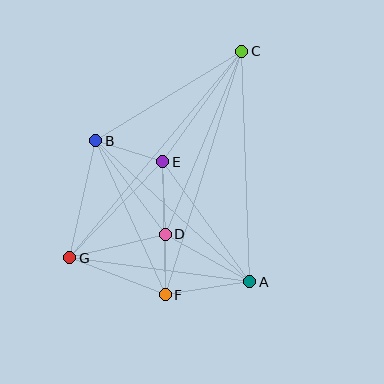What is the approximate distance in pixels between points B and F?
The distance between B and F is approximately 169 pixels.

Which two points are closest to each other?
Points D and F are closest to each other.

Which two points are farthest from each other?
Points C and G are farthest from each other.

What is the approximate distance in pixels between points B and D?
The distance between B and D is approximately 116 pixels.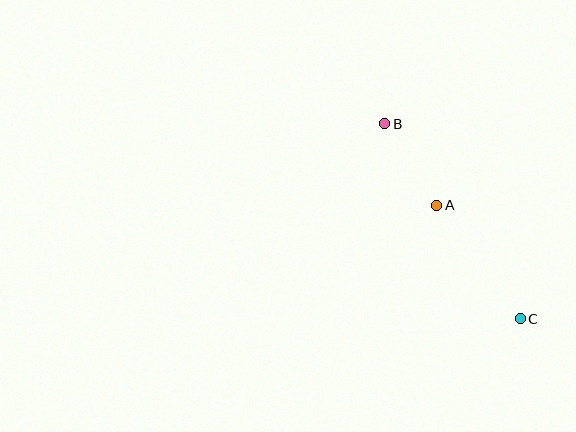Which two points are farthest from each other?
Points B and C are farthest from each other.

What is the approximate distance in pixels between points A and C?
The distance between A and C is approximately 141 pixels.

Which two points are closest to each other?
Points A and B are closest to each other.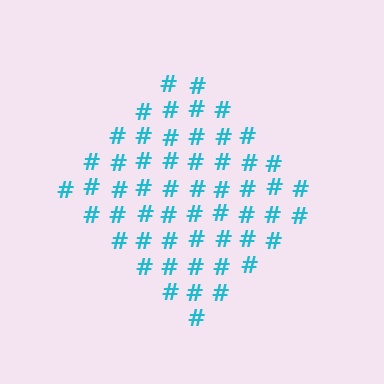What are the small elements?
The small elements are hash symbols.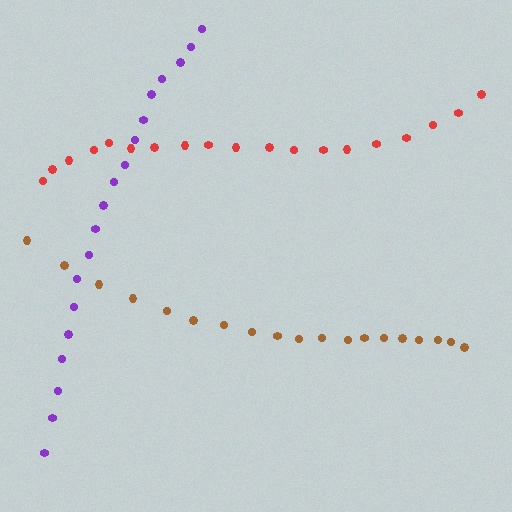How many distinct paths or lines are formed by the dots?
There are 3 distinct paths.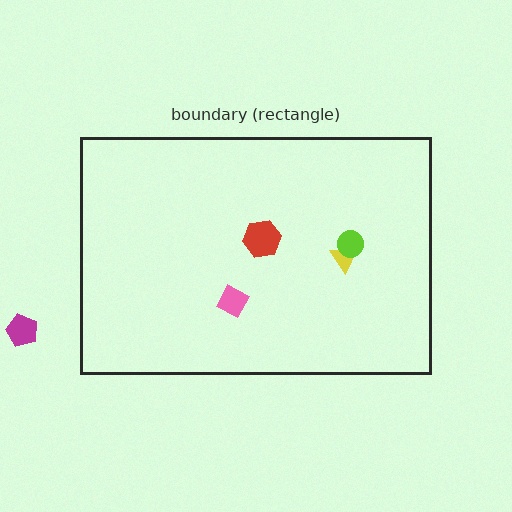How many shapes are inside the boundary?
4 inside, 1 outside.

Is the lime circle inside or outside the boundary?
Inside.